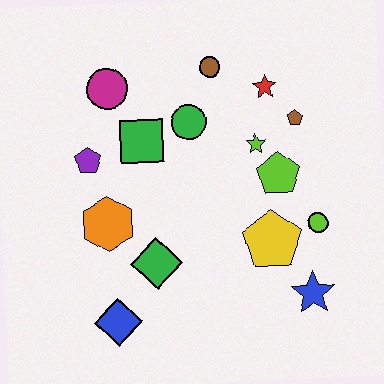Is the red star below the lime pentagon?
No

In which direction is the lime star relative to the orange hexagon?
The lime star is to the right of the orange hexagon.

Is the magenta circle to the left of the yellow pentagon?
Yes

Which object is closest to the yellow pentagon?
The lime circle is closest to the yellow pentagon.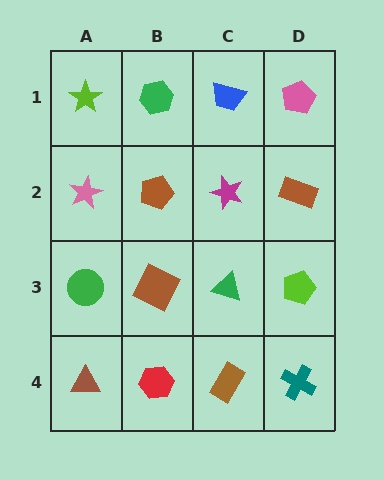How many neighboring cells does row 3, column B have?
4.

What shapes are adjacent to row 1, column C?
A magenta star (row 2, column C), a green hexagon (row 1, column B), a pink pentagon (row 1, column D).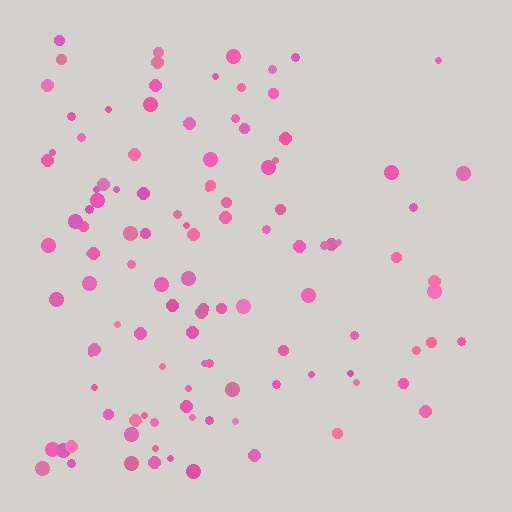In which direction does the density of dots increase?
From right to left, with the left side densest.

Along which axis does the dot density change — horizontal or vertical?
Horizontal.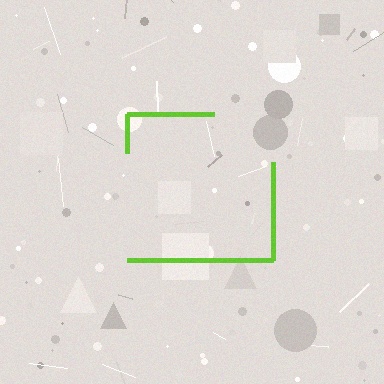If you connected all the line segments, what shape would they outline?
They would outline a square.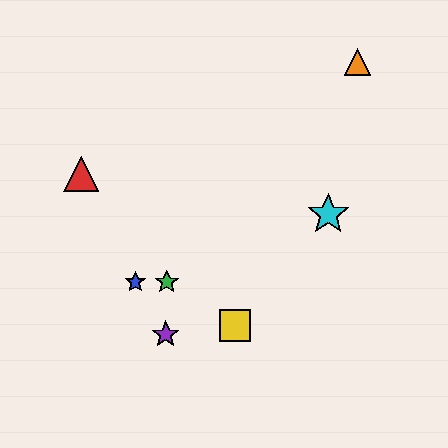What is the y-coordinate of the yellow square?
The yellow square is at y≈326.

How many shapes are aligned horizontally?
2 shapes (the blue star, the green star) are aligned horizontally.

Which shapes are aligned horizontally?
The blue star, the green star are aligned horizontally.